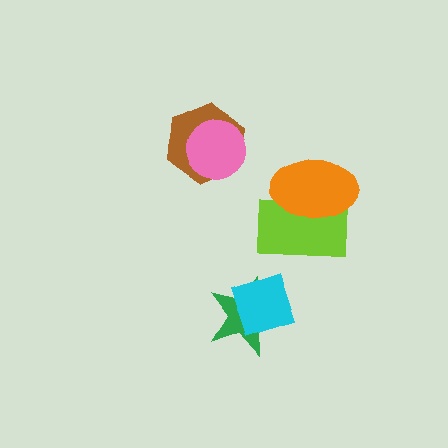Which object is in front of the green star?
The cyan square is in front of the green star.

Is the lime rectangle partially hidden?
Yes, it is partially covered by another shape.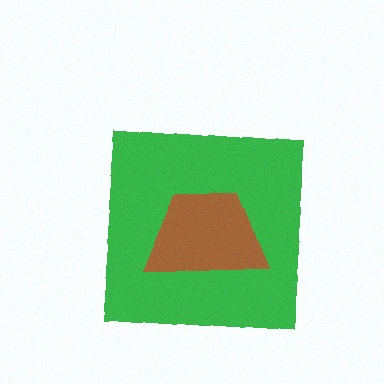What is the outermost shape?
The green square.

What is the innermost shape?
The brown trapezoid.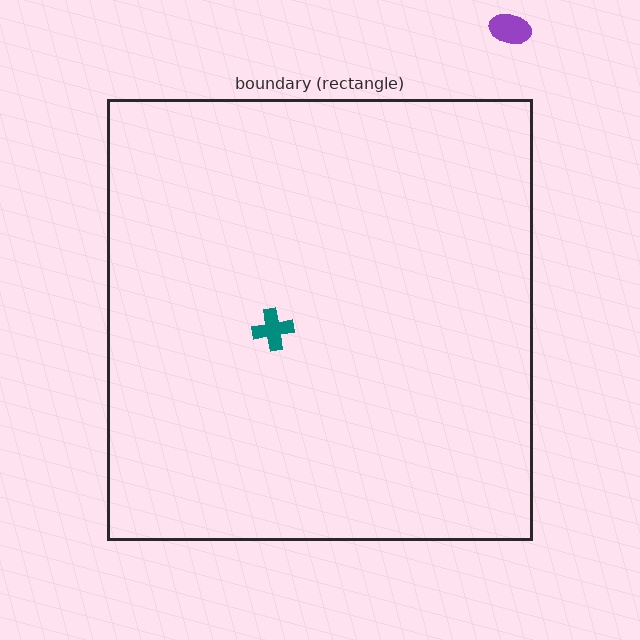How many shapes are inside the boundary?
1 inside, 1 outside.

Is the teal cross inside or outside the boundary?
Inside.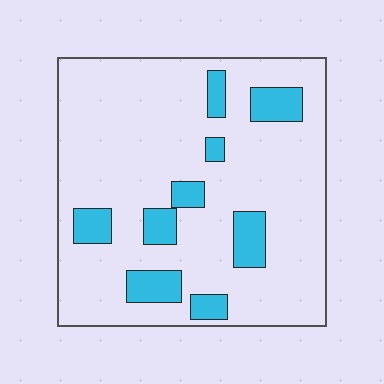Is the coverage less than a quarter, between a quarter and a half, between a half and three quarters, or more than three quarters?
Less than a quarter.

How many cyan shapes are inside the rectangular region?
9.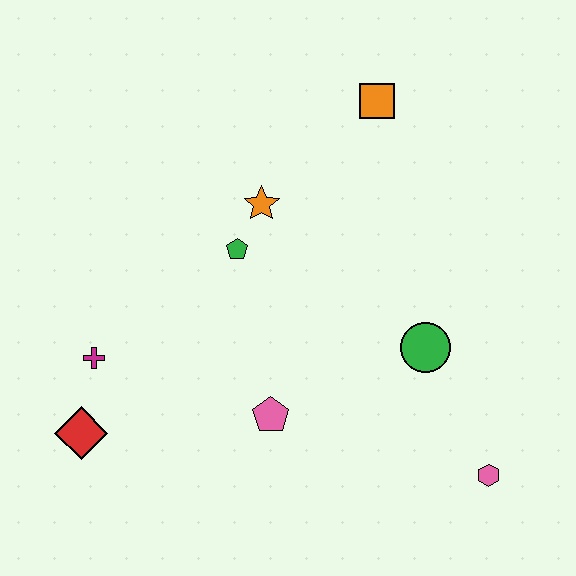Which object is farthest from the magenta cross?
The pink hexagon is farthest from the magenta cross.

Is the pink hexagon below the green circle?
Yes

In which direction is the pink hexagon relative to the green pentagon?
The pink hexagon is to the right of the green pentagon.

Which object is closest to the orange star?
The green pentagon is closest to the orange star.